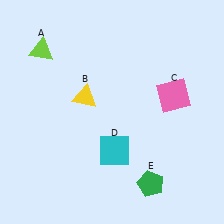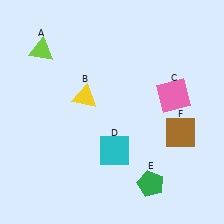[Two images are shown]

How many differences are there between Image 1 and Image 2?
There is 1 difference between the two images.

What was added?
A brown square (F) was added in Image 2.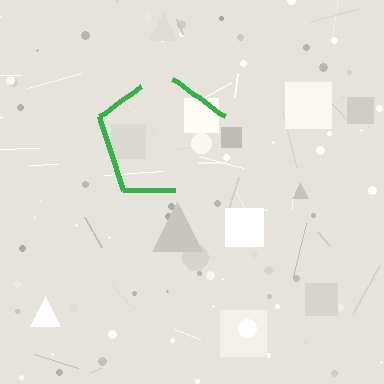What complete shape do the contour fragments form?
The contour fragments form a pentagon.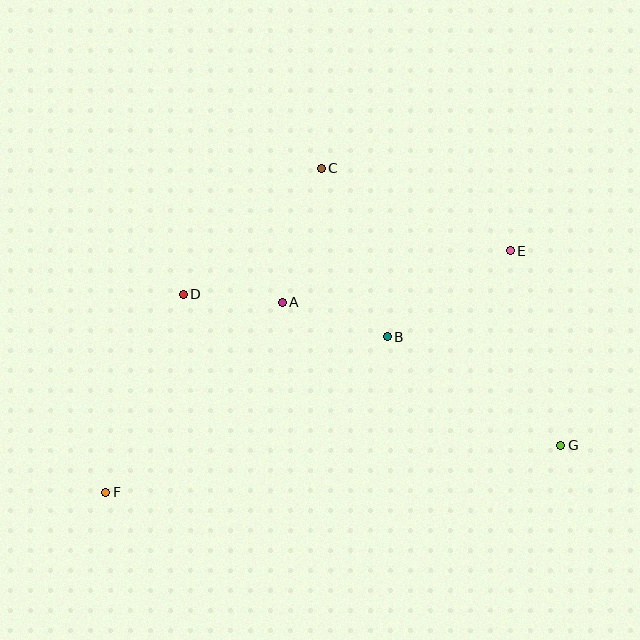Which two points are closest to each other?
Points A and D are closest to each other.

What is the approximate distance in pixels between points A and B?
The distance between A and B is approximately 110 pixels.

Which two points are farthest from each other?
Points E and F are farthest from each other.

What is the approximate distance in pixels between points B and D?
The distance between B and D is approximately 209 pixels.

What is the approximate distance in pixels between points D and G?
The distance between D and G is approximately 407 pixels.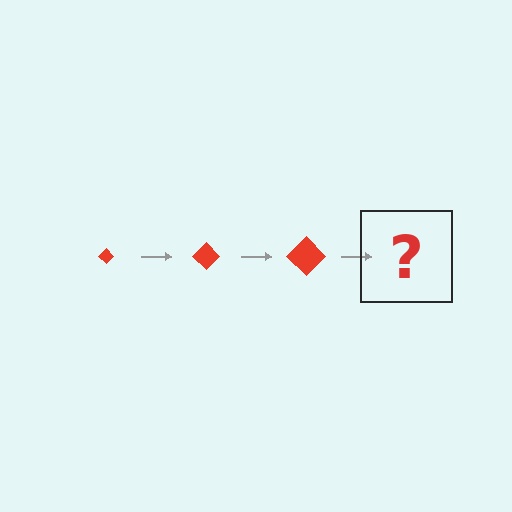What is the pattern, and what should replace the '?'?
The pattern is that the diamond gets progressively larger each step. The '?' should be a red diamond, larger than the previous one.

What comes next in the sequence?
The next element should be a red diamond, larger than the previous one.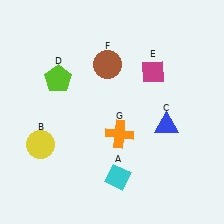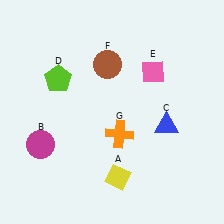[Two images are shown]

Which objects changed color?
A changed from cyan to yellow. B changed from yellow to magenta. E changed from magenta to pink.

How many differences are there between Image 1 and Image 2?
There are 3 differences between the two images.